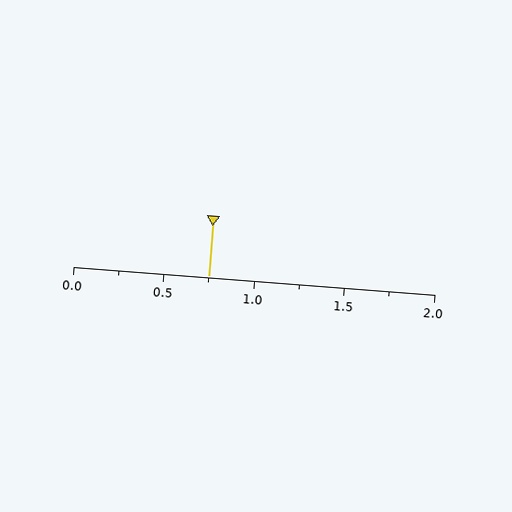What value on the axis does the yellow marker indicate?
The marker indicates approximately 0.75.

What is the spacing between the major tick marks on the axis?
The major ticks are spaced 0.5 apart.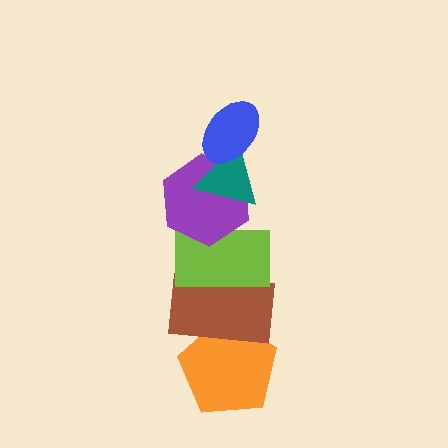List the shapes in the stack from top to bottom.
From top to bottom: the blue ellipse, the teal triangle, the purple hexagon, the lime rectangle, the brown rectangle, the orange pentagon.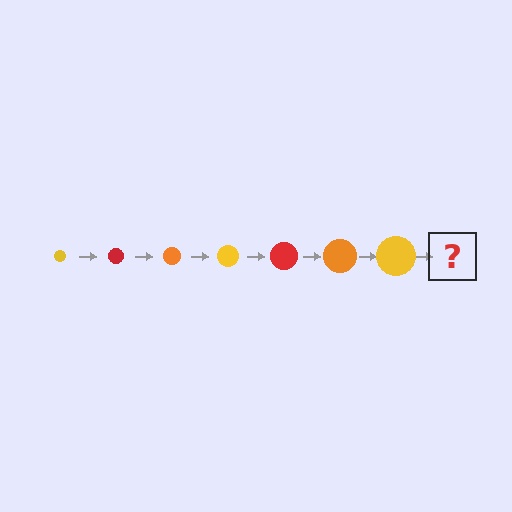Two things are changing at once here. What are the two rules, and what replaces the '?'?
The two rules are that the circle grows larger each step and the color cycles through yellow, red, and orange. The '?' should be a red circle, larger than the previous one.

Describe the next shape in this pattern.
It should be a red circle, larger than the previous one.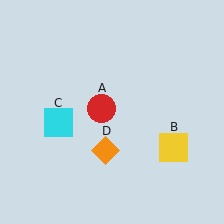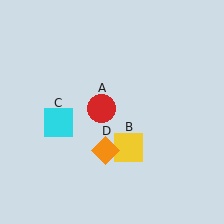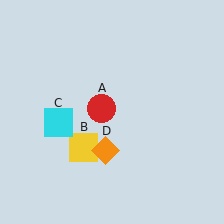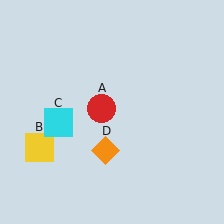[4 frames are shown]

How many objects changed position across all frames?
1 object changed position: yellow square (object B).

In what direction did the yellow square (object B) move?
The yellow square (object B) moved left.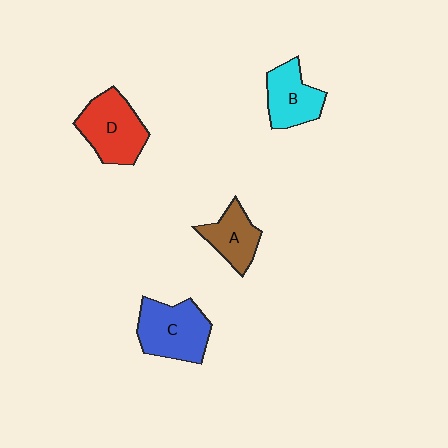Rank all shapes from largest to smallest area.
From largest to smallest: C (blue), D (red), B (cyan), A (brown).